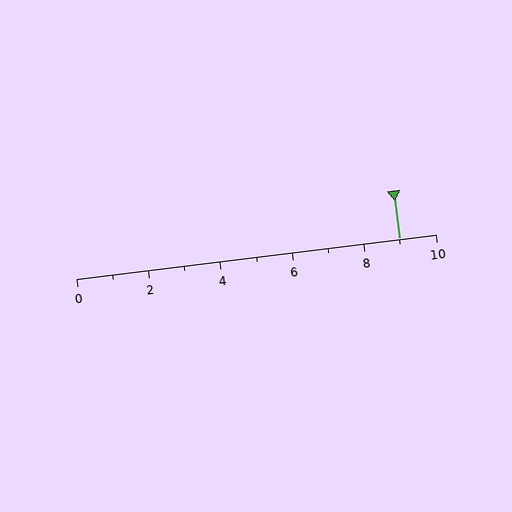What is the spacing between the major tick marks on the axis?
The major ticks are spaced 2 apart.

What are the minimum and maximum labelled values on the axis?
The axis runs from 0 to 10.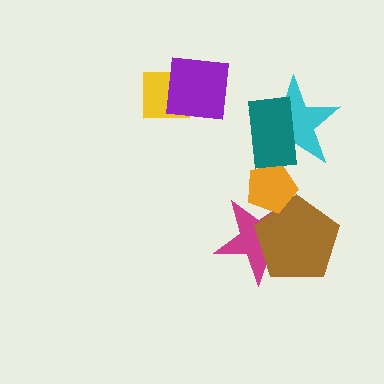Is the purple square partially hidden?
No, no other shape covers it.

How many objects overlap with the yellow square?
1 object overlaps with the yellow square.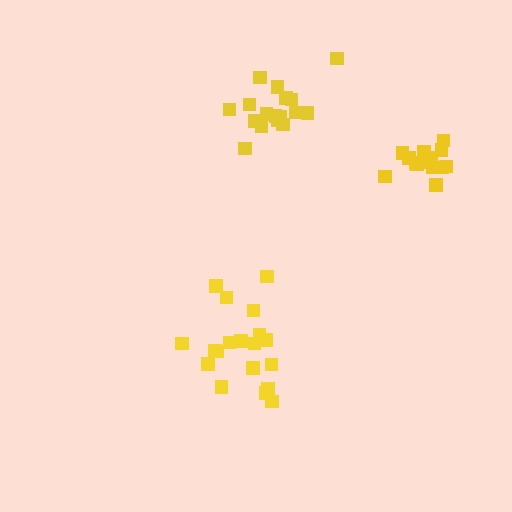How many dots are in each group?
Group 1: 14 dots, Group 2: 19 dots, Group 3: 18 dots (51 total).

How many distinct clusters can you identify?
There are 3 distinct clusters.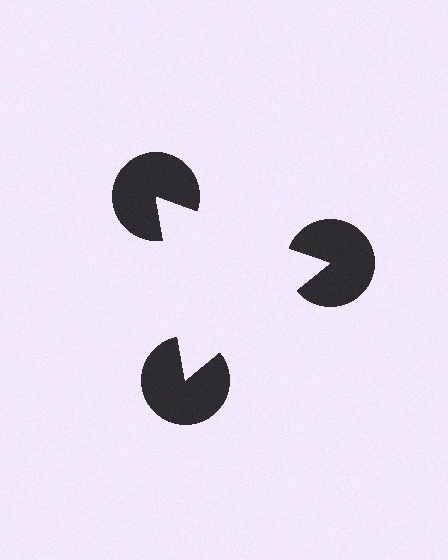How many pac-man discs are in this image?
There are 3 — one at each vertex of the illusory triangle.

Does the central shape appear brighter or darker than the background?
It typically appears slightly brighter than the background, even though no actual brightness change is drawn.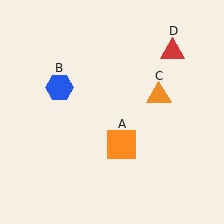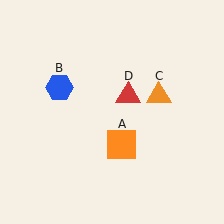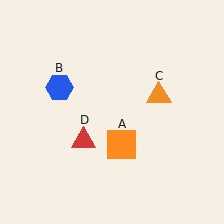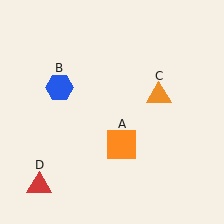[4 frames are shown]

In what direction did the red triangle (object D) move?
The red triangle (object D) moved down and to the left.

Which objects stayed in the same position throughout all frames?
Orange square (object A) and blue hexagon (object B) and orange triangle (object C) remained stationary.